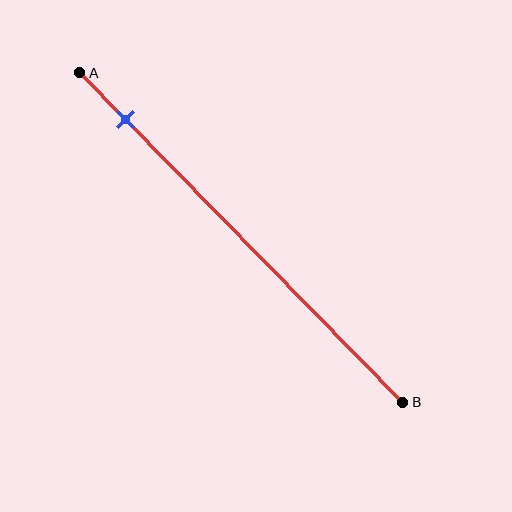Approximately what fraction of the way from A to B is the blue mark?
The blue mark is approximately 15% of the way from A to B.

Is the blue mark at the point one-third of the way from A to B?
No, the mark is at about 15% from A, not at the 33% one-third point.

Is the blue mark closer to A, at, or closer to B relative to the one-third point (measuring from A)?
The blue mark is closer to point A than the one-third point of segment AB.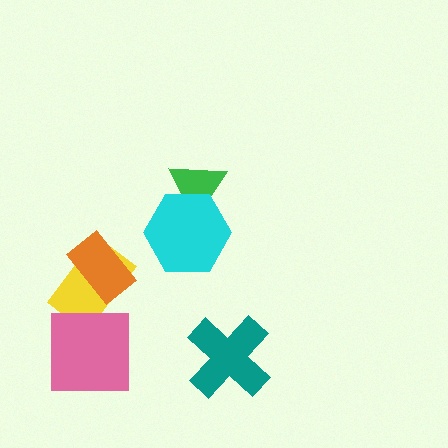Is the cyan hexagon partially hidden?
No, no other shape covers it.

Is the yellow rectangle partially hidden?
Yes, it is partially covered by another shape.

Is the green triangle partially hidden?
Yes, it is partially covered by another shape.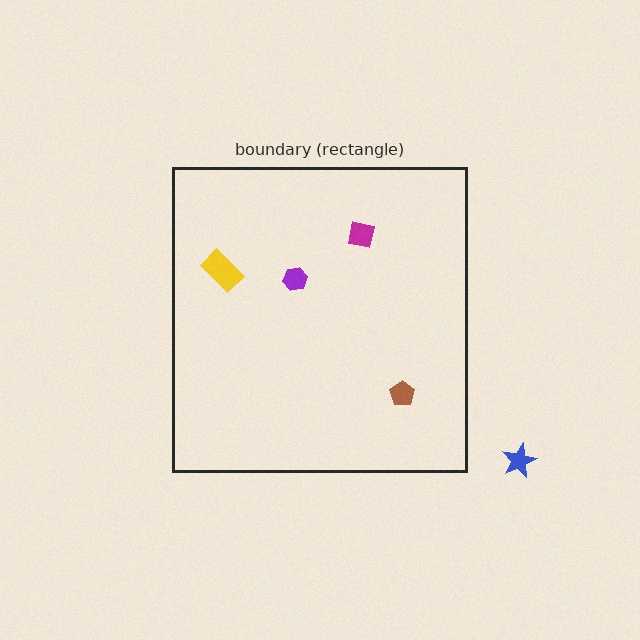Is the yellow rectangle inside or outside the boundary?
Inside.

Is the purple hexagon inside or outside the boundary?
Inside.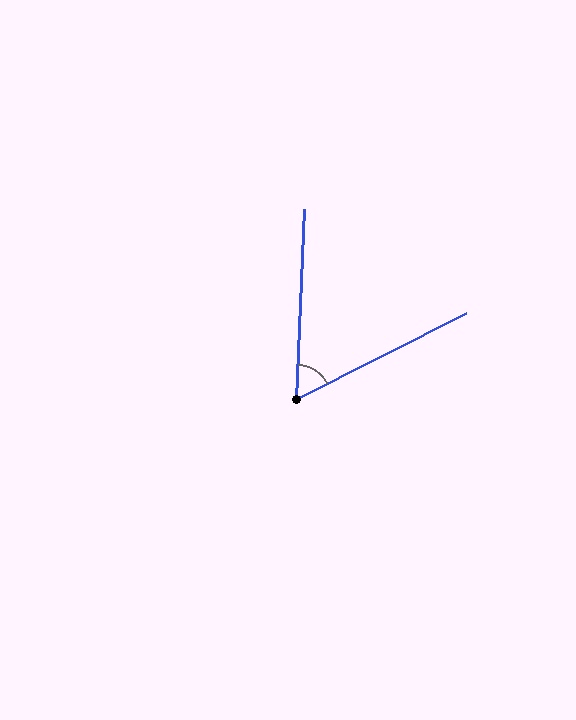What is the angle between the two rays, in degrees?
Approximately 61 degrees.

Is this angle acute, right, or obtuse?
It is acute.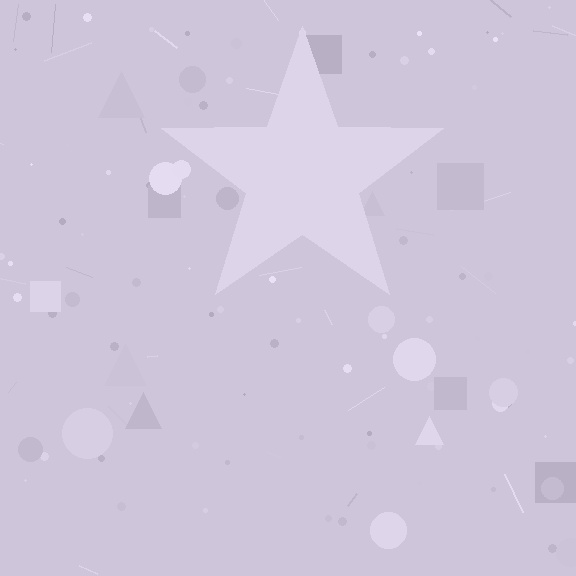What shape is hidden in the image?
A star is hidden in the image.